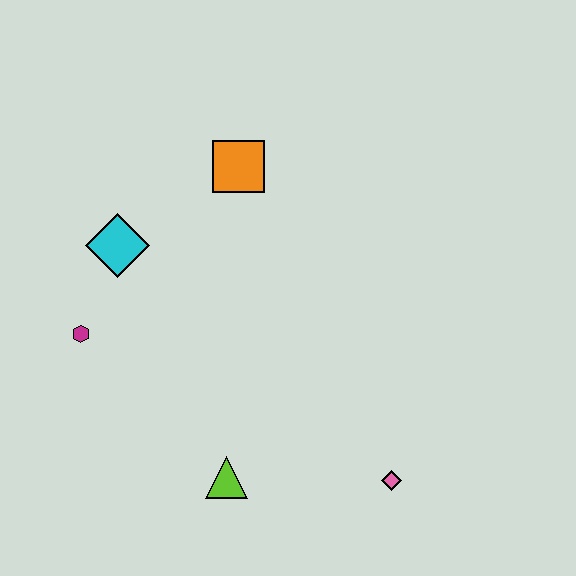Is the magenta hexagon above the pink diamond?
Yes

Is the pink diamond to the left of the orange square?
No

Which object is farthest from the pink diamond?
The cyan diamond is farthest from the pink diamond.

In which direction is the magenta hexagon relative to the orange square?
The magenta hexagon is below the orange square.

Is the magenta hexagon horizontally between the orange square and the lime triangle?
No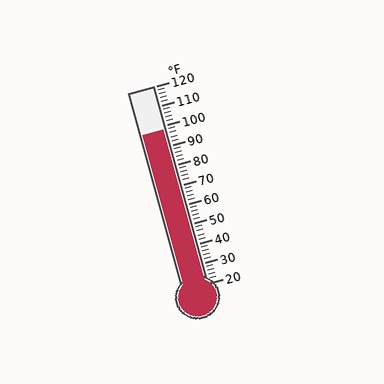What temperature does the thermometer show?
The thermometer shows approximately 98°F.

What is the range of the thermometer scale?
The thermometer scale ranges from 20°F to 120°F.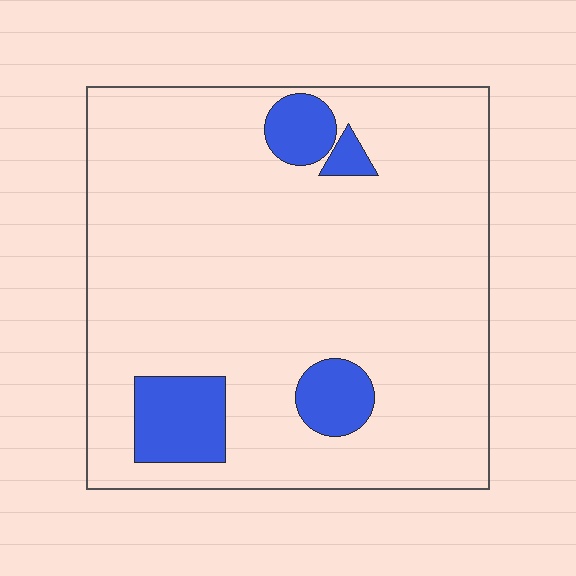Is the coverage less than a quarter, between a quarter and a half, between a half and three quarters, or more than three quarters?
Less than a quarter.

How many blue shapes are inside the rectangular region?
4.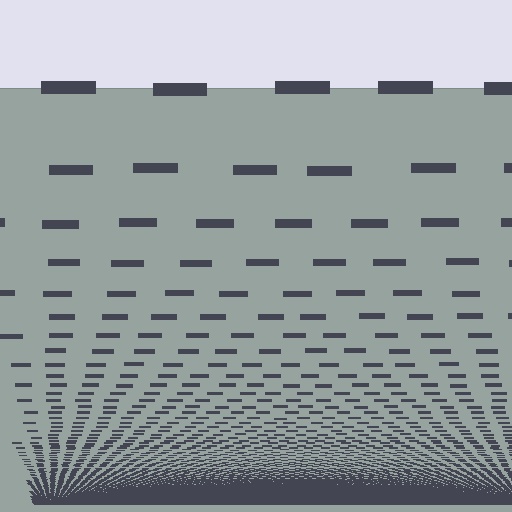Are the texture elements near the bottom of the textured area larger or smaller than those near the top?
Smaller. The gradient is inverted — elements near the bottom are smaller and denser.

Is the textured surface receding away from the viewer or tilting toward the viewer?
The surface appears to tilt toward the viewer. Texture elements get larger and sparser toward the top.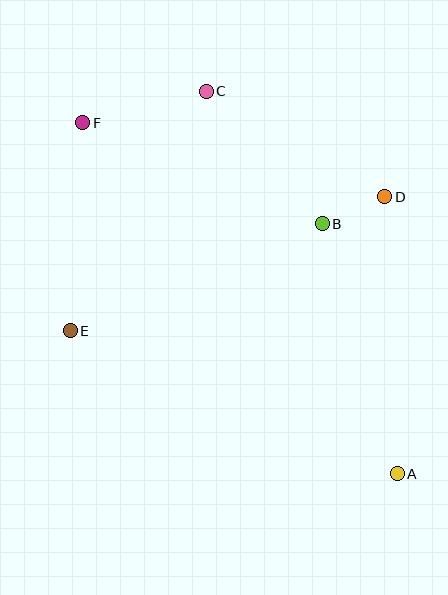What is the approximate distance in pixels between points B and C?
The distance between B and C is approximately 176 pixels.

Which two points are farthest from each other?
Points A and F are farthest from each other.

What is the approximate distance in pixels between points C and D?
The distance between C and D is approximately 207 pixels.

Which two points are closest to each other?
Points B and D are closest to each other.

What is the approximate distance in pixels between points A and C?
The distance between A and C is approximately 427 pixels.